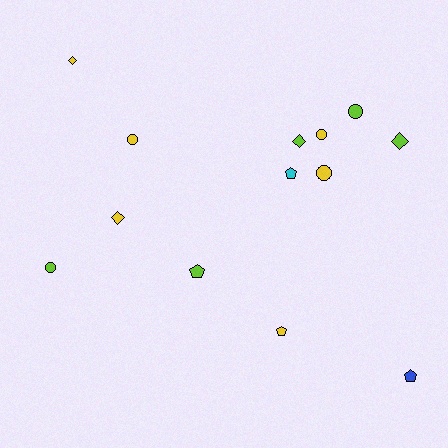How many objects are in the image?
There are 13 objects.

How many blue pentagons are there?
There is 1 blue pentagon.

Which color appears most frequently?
Yellow, with 6 objects.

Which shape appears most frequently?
Circle, with 5 objects.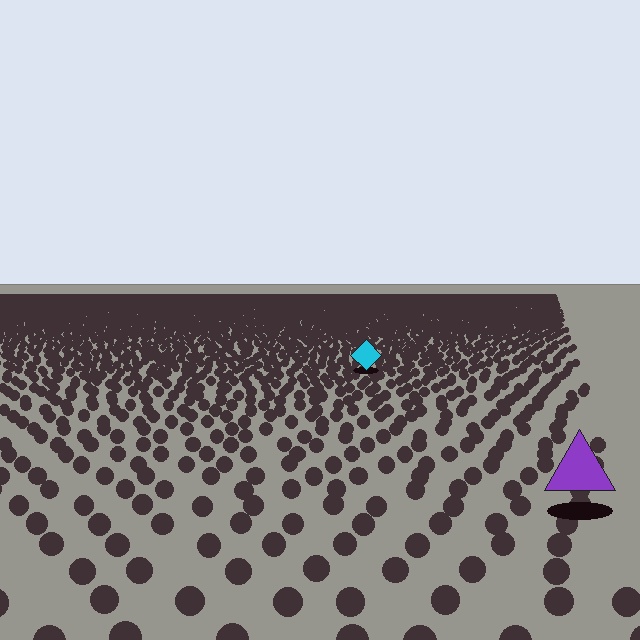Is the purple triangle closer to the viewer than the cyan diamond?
Yes. The purple triangle is closer — you can tell from the texture gradient: the ground texture is coarser near it.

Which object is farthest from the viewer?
The cyan diamond is farthest from the viewer. It appears smaller and the ground texture around it is denser.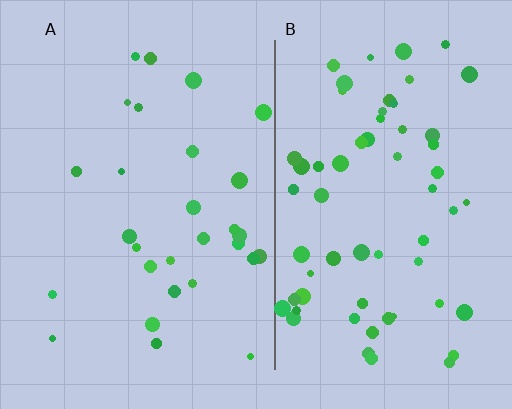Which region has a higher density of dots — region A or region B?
B (the right).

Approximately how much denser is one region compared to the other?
Approximately 2.2× — region B over region A.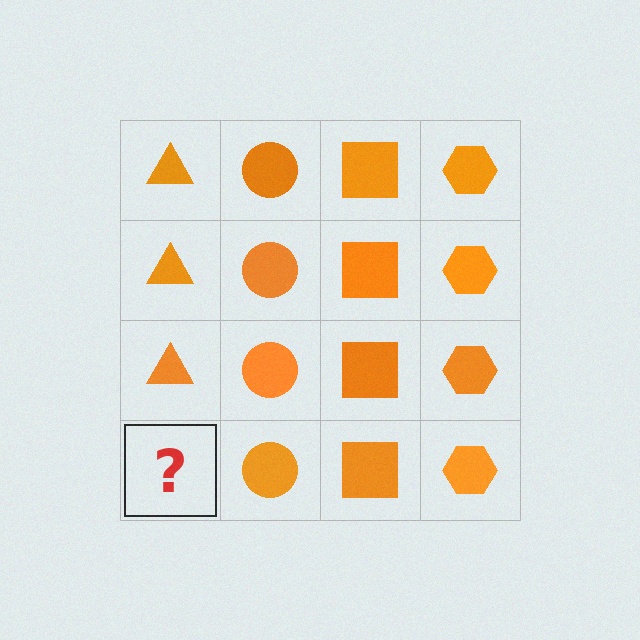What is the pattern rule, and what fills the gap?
The rule is that each column has a consistent shape. The gap should be filled with an orange triangle.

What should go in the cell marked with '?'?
The missing cell should contain an orange triangle.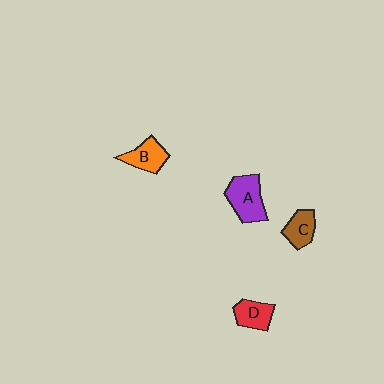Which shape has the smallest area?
Shape C (brown).